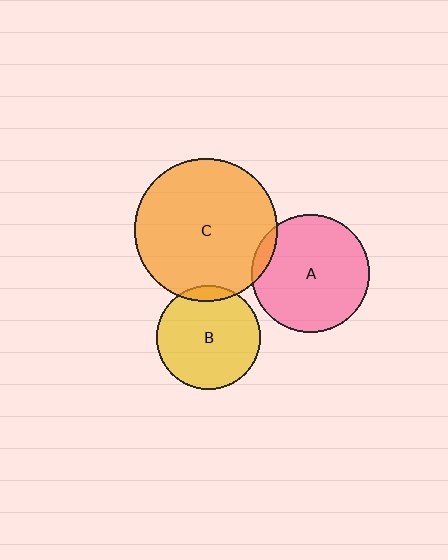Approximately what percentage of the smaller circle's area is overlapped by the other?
Approximately 10%.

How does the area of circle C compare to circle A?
Approximately 1.5 times.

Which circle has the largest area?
Circle C (orange).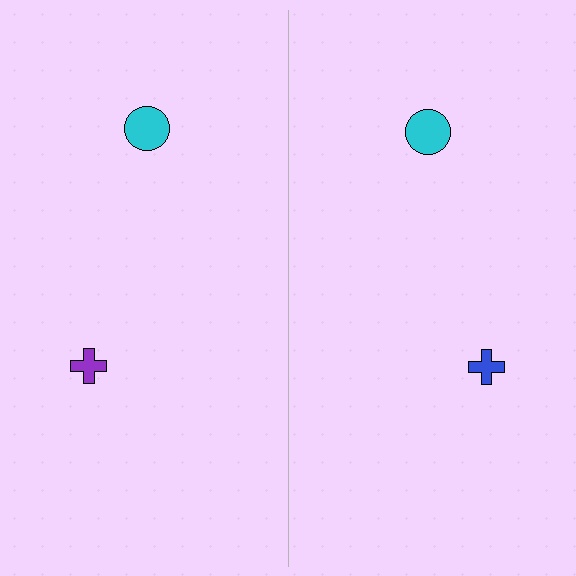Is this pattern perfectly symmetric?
No, the pattern is not perfectly symmetric. The blue cross on the right side breaks the symmetry — its mirror counterpart is purple.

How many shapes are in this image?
There are 4 shapes in this image.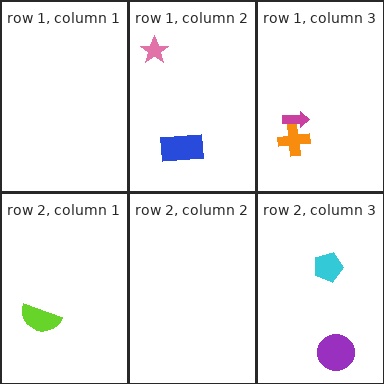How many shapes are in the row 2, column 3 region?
2.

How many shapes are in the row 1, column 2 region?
2.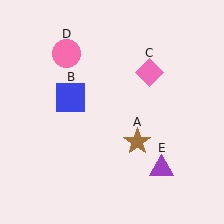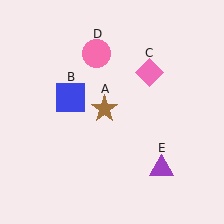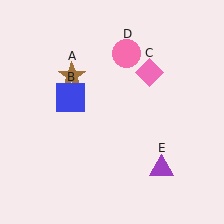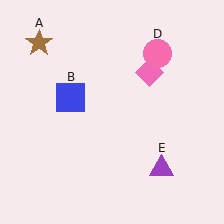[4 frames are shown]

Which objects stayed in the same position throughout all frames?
Blue square (object B) and pink diamond (object C) and purple triangle (object E) remained stationary.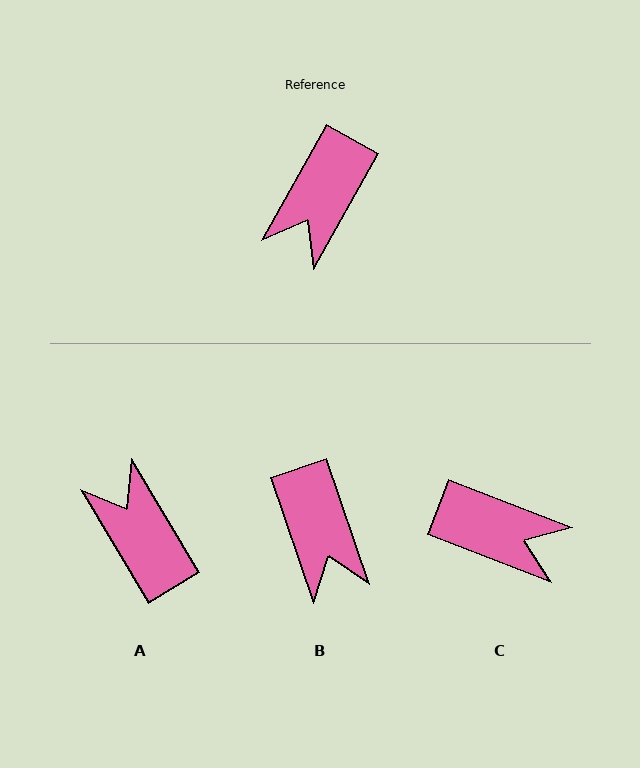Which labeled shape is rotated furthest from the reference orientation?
A, about 120 degrees away.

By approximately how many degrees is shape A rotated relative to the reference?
Approximately 120 degrees clockwise.